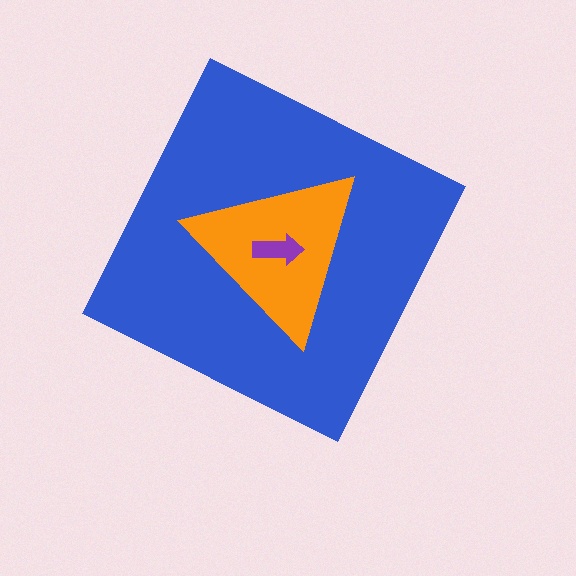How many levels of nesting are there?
3.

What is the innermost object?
The purple arrow.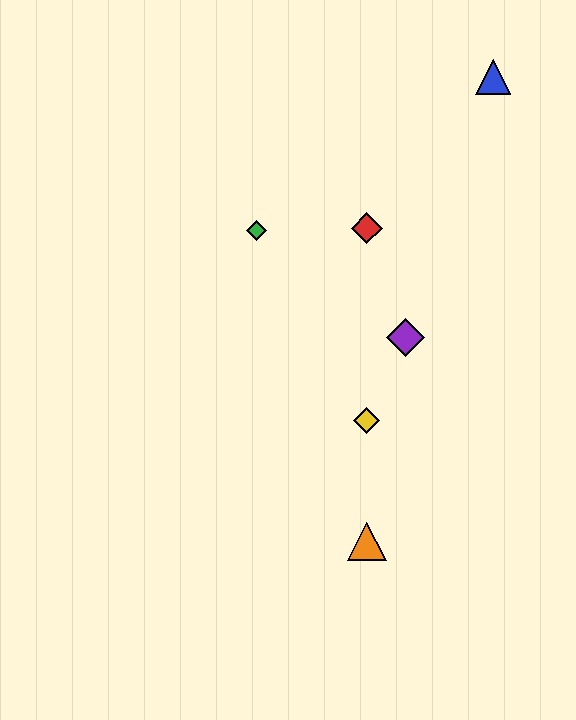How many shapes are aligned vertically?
3 shapes (the red diamond, the yellow diamond, the orange triangle) are aligned vertically.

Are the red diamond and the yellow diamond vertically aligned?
Yes, both are at x≈367.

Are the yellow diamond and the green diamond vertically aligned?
No, the yellow diamond is at x≈367 and the green diamond is at x≈257.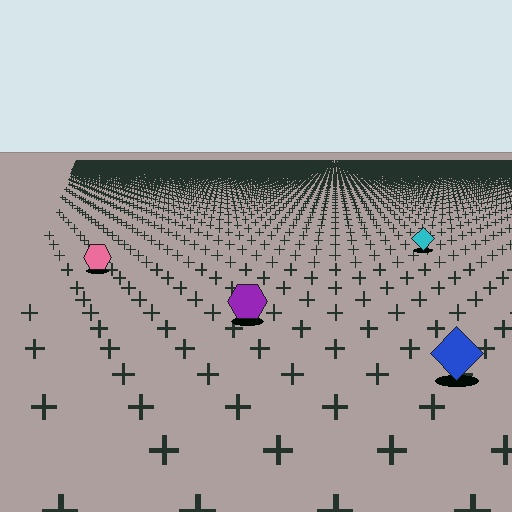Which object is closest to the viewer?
The blue diamond is closest. The texture marks near it are larger and more spread out.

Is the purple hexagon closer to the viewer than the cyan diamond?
Yes. The purple hexagon is closer — you can tell from the texture gradient: the ground texture is coarser near it.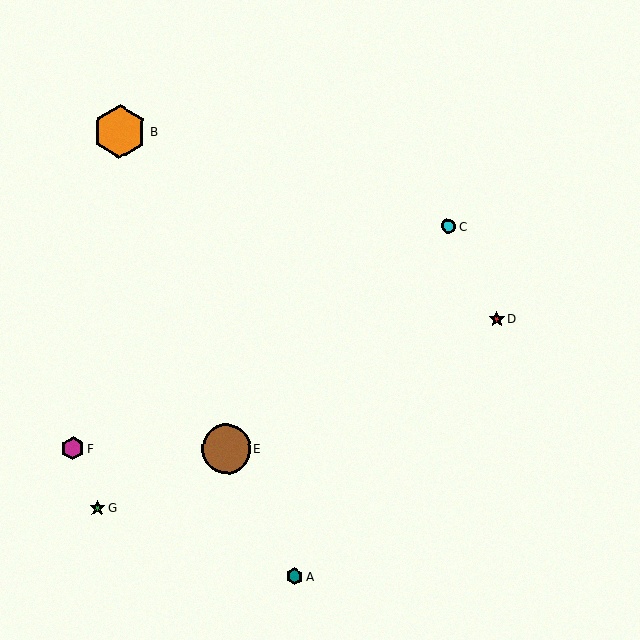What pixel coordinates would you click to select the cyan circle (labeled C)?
Click at (448, 226) to select the cyan circle C.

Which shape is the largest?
The orange hexagon (labeled B) is the largest.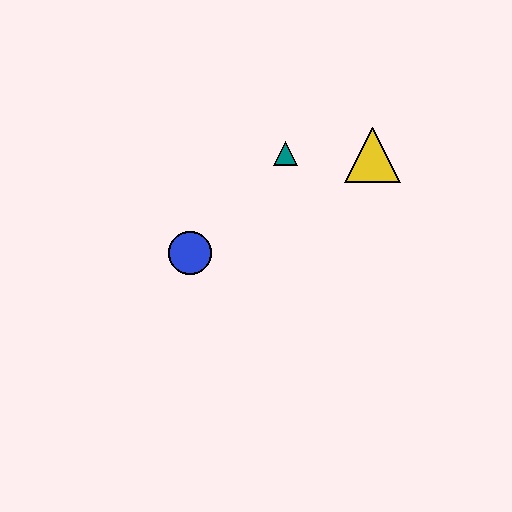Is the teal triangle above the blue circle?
Yes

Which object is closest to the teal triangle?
The yellow triangle is closest to the teal triangle.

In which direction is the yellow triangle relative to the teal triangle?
The yellow triangle is to the right of the teal triangle.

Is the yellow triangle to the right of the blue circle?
Yes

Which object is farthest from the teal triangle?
The blue circle is farthest from the teal triangle.